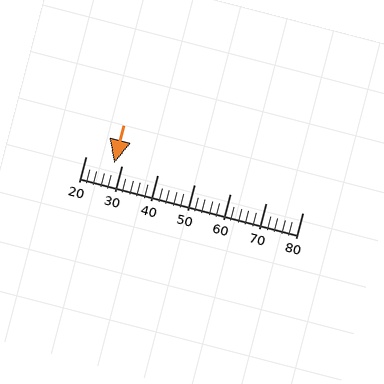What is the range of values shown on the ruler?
The ruler shows values from 20 to 80.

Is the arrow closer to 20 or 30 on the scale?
The arrow is closer to 30.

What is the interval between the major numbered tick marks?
The major tick marks are spaced 10 units apart.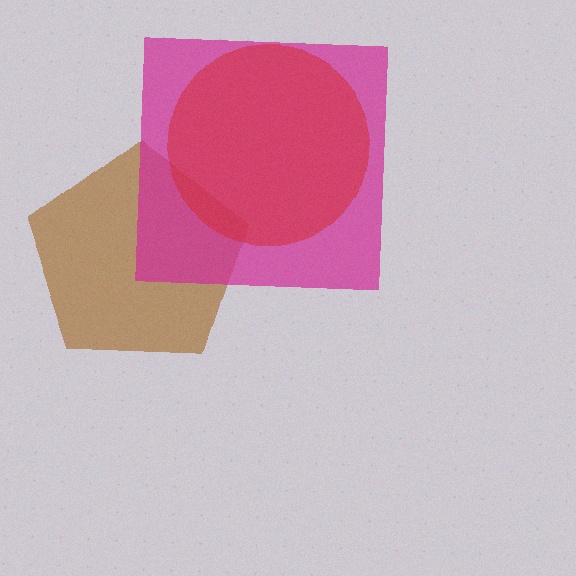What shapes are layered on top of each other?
The layered shapes are: a brown pentagon, a magenta square, a red circle.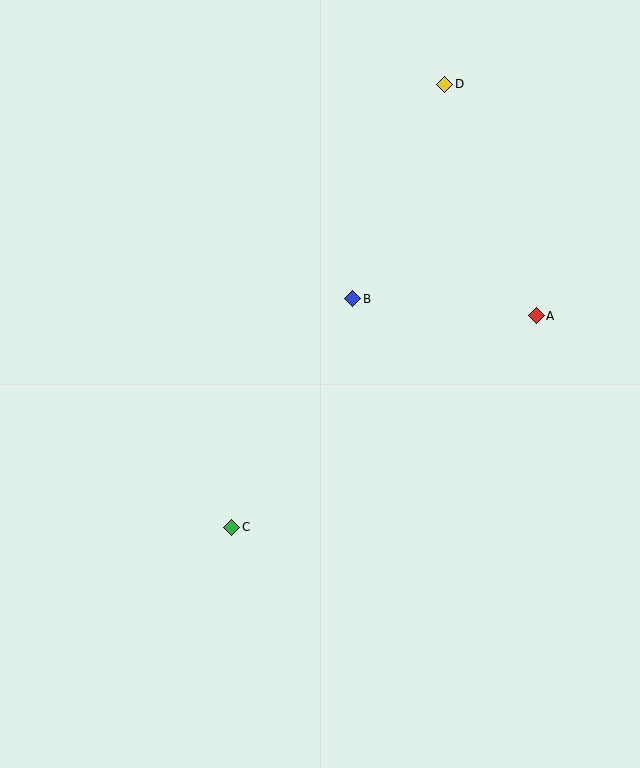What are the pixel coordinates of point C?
Point C is at (232, 527).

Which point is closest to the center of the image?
Point B at (353, 299) is closest to the center.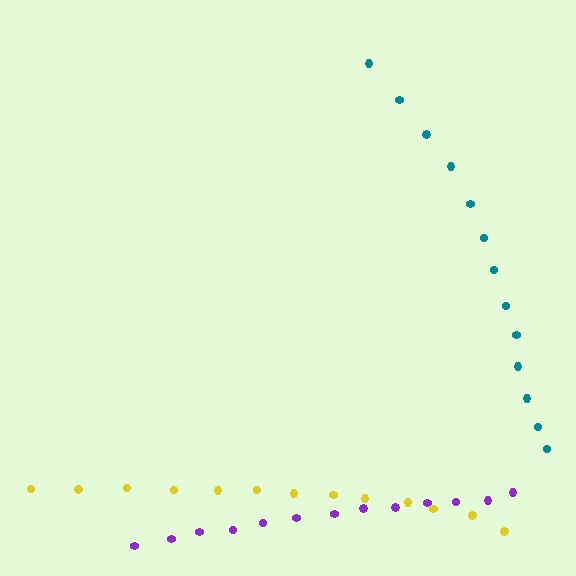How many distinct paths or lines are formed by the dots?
There are 3 distinct paths.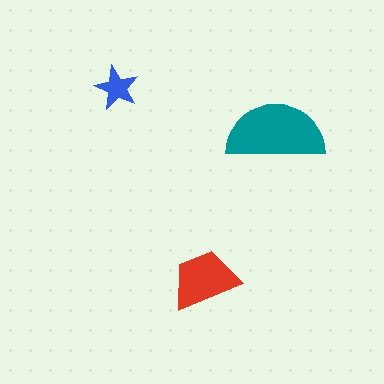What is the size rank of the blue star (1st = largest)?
3rd.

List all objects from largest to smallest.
The teal semicircle, the red trapezoid, the blue star.